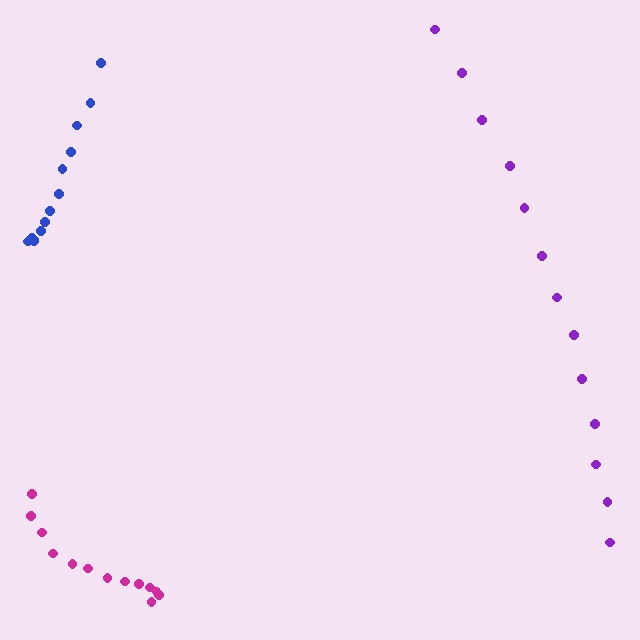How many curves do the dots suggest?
There are 3 distinct paths.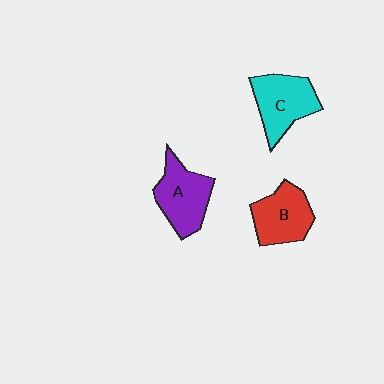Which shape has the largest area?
Shape C (cyan).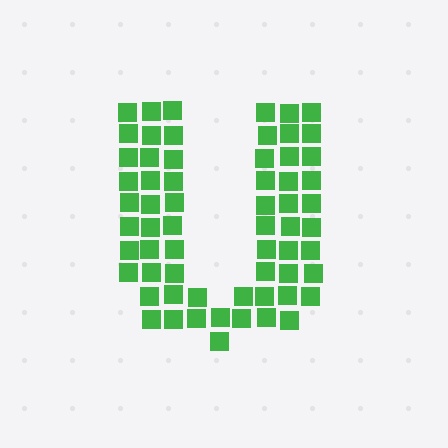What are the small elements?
The small elements are squares.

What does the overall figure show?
The overall figure shows the letter U.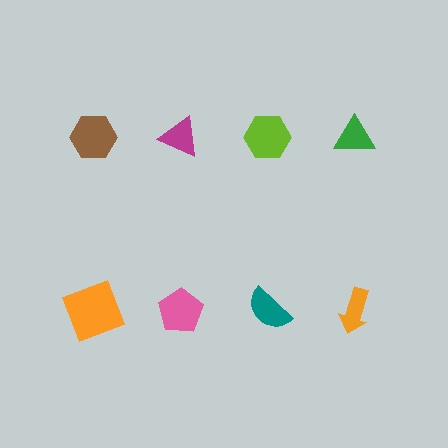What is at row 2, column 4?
An orange arrow.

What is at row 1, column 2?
A magenta triangle.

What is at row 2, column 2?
A pink pentagon.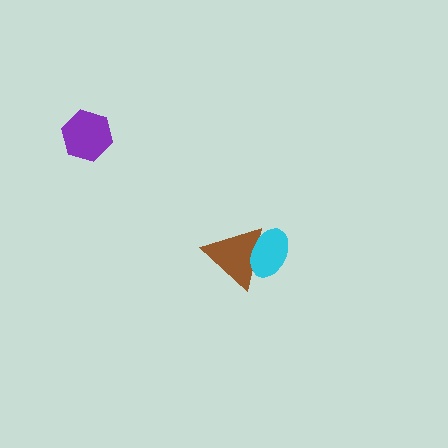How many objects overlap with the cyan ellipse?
1 object overlaps with the cyan ellipse.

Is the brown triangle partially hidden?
Yes, it is partially covered by another shape.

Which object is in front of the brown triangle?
The cyan ellipse is in front of the brown triangle.